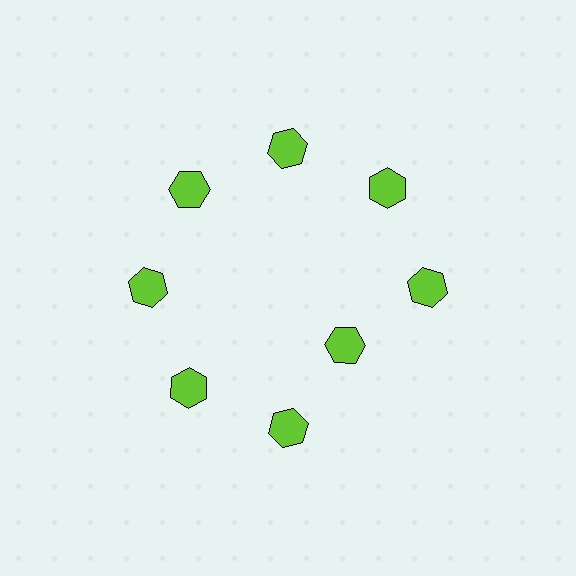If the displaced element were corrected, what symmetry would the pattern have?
It would have 8-fold rotational symmetry — the pattern would map onto itself every 45 degrees.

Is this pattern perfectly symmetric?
No. The 8 lime hexagons are arranged in a ring, but one element near the 4 o'clock position is pulled inward toward the center, breaking the 8-fold rotational symmetry.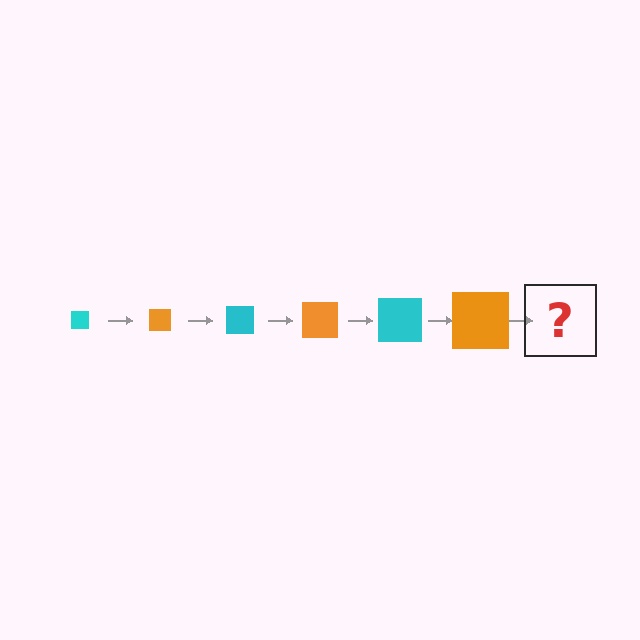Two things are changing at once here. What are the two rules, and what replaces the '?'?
The two rules are that the square grows larger each step and the color cycles through cyan and orange. The '?' should be a cyan square, larger than the previous one.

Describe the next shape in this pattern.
It should be a cyan square, larger than the previous one.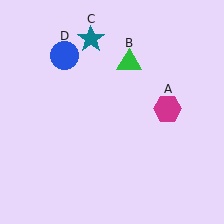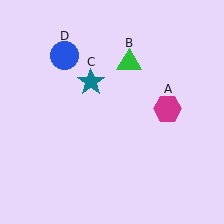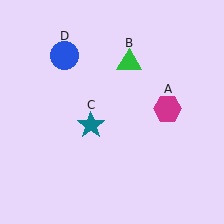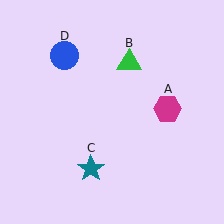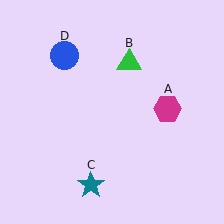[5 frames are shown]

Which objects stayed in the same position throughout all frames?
Magenta hexagon (object A) and green triangle (object B) and blue circle (object D) remained stationary.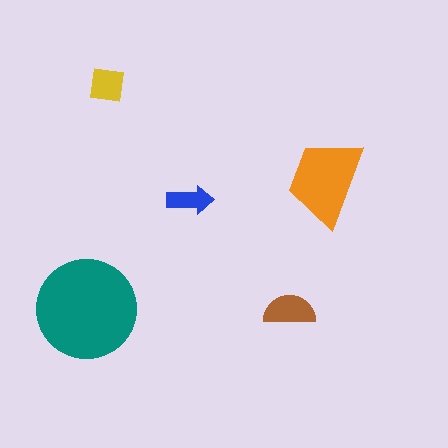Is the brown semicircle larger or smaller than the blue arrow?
Larger.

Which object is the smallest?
The blue arrow.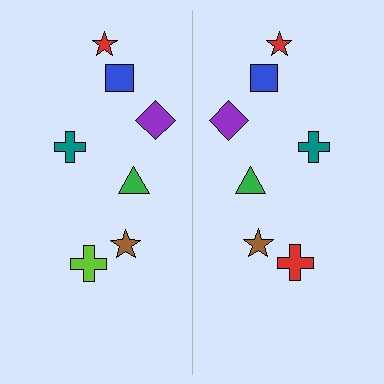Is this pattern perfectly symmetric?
No, the pattern is not perfectly symmetric. The red cross on the right side breaks the symmetry — its mirror counterpart is lime.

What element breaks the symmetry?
The red cross on the right side breaks the symmetry — its mirror counterpart is lime.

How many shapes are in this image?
There are 14 shapes in this image.